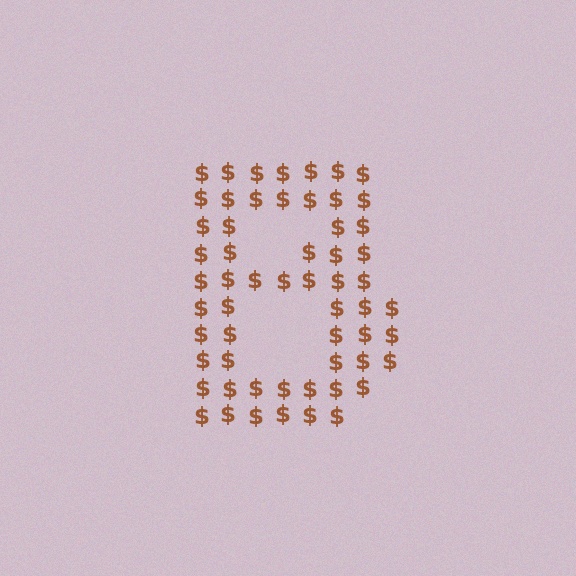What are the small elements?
The small elements are dollar signs.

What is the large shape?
The large shape is the letter B.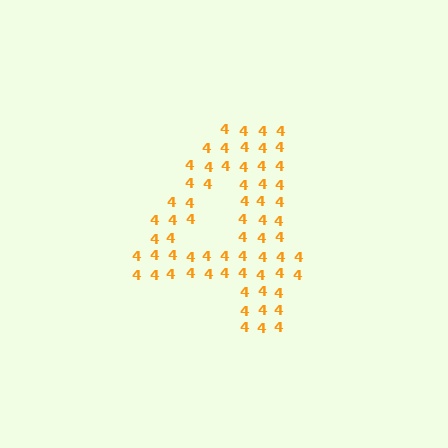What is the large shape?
The large shape is the digit 4.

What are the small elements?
The small elements are digit 4's.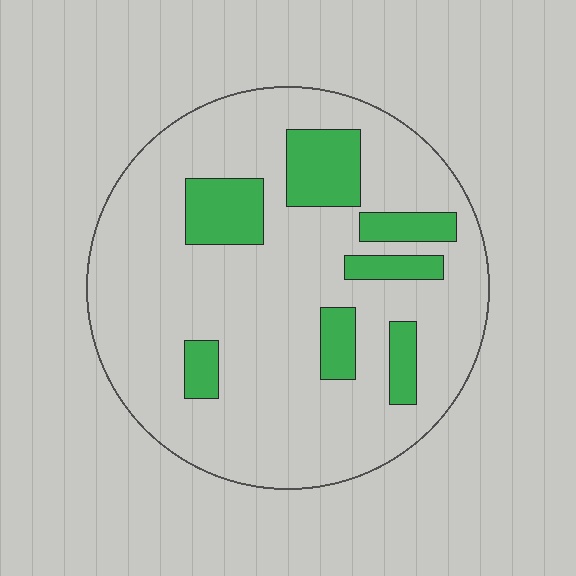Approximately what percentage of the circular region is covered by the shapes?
Approximately 20%.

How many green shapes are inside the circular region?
7.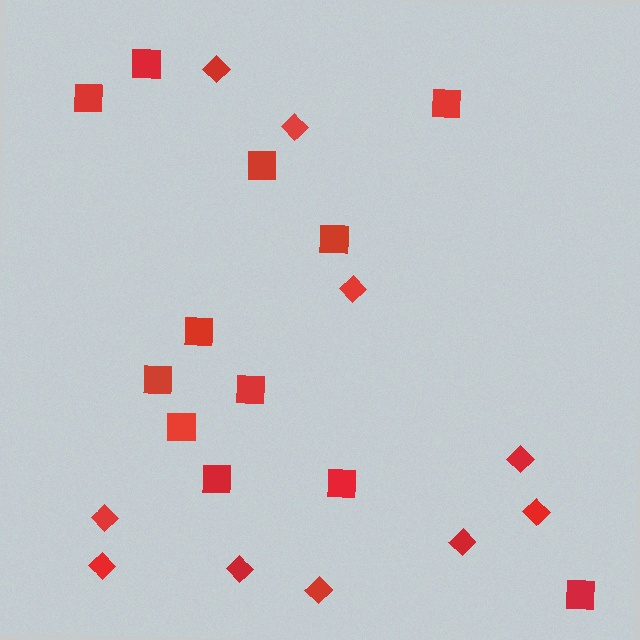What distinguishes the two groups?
There are 2 groups: one group of squares (12) and one group of diamonds (10).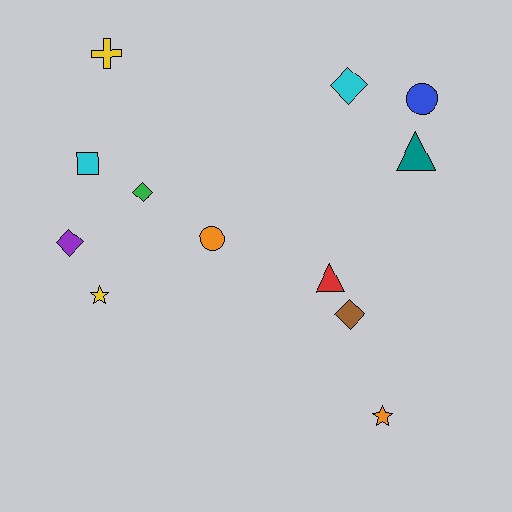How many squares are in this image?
There is 1 square.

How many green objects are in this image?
There is 1 green object.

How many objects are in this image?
There are 12 objects.